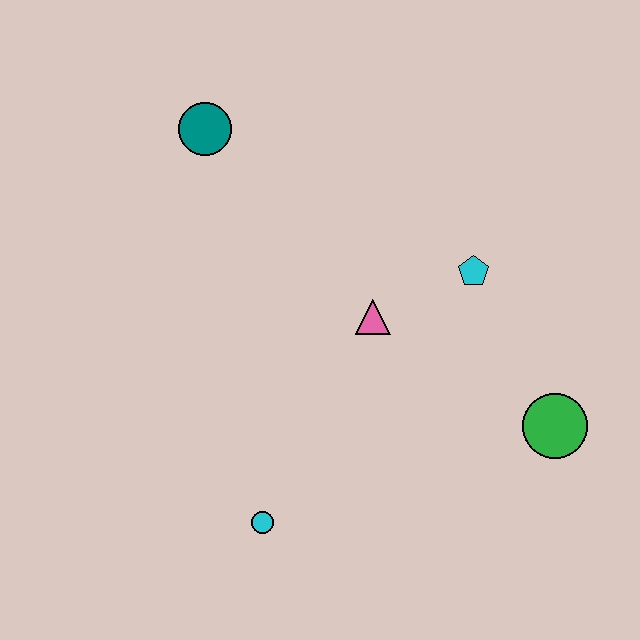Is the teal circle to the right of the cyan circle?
No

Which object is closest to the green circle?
The cyan pentagon is closest to the green circle.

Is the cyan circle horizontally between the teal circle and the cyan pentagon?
Yes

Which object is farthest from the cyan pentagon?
The cyan circle is farthest from the cyan pentagon.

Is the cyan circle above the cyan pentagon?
No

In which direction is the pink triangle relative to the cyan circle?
The pink triangle is above the cyan circle.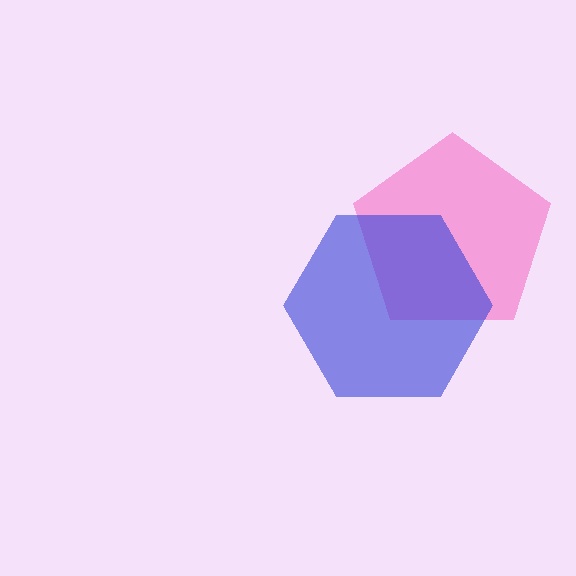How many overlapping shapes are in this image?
There are 2 overlapping shapes in the image.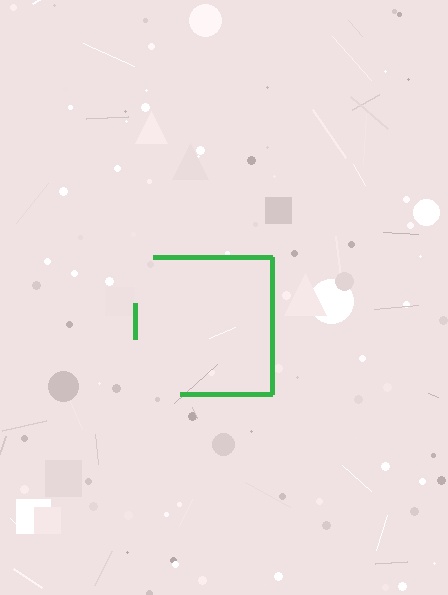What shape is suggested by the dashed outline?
The dashed outline suggests a square.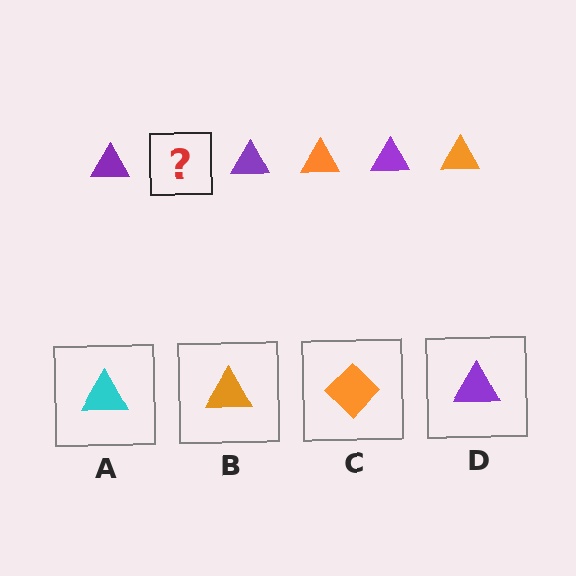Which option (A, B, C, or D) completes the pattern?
B.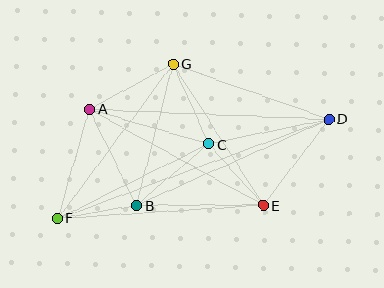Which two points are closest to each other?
Points B and F are closest to each other.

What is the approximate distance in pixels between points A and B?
The distance between A and B is approximately 107 pixels.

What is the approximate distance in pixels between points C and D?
The distance between C and D is approximately 123 pixels.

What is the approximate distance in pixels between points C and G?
The distance between C and G is approximately 88 pixels.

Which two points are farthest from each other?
Points D and F are farthest from each other.